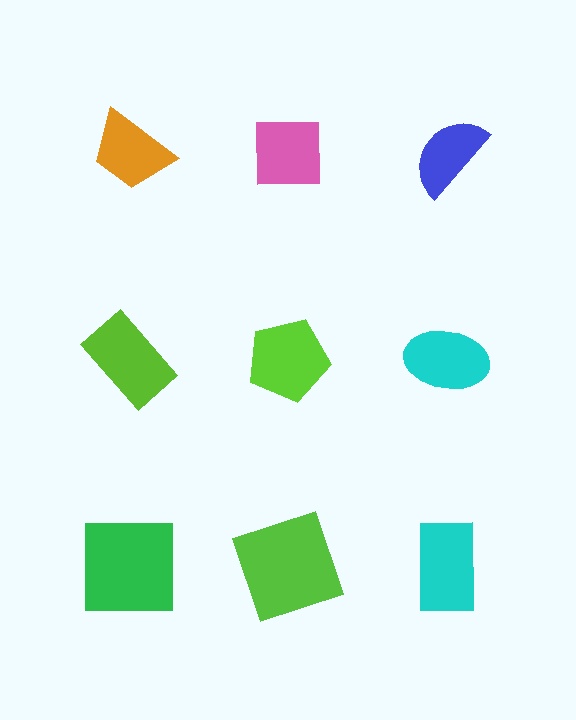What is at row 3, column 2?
A lime square.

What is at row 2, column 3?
A cyan ellipse.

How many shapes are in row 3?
3 shapes.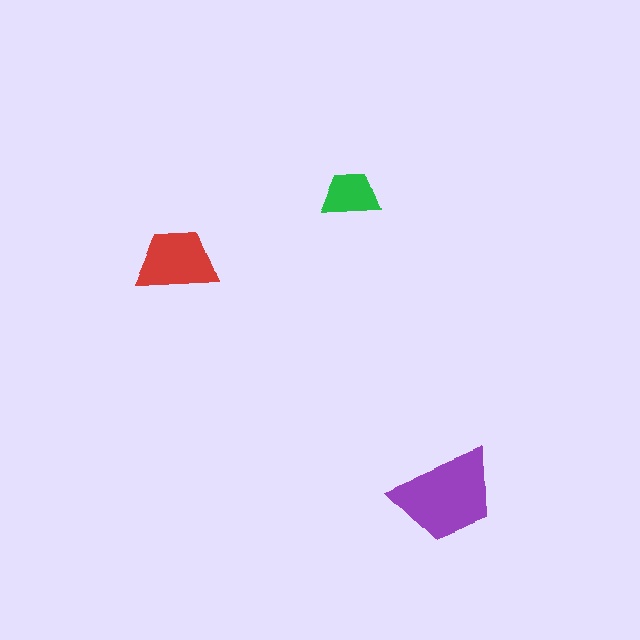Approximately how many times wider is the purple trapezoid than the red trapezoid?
About 1.5 times wider.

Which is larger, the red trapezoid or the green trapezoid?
The red one.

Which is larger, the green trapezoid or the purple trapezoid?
The purple one.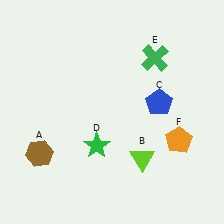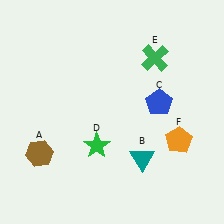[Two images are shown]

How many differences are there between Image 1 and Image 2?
There is 1 difference between the two images.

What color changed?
The triangle (B) changed from lime in Image 1 to teal in Image 2.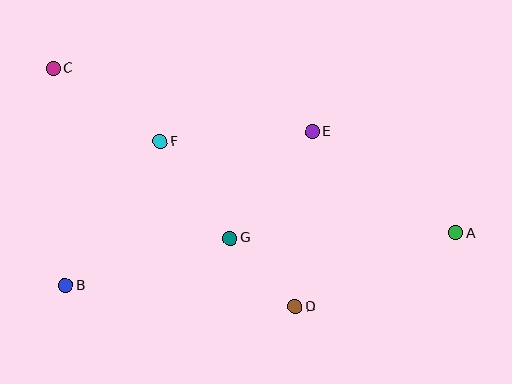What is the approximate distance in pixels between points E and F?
The distance between E and F is approximately 153 pixels.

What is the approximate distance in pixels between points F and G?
The distance between F and G is approximately 119 pixels.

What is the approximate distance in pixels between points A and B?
The distance between A and B is approximately 394 pixels.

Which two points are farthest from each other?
Points A and C are farthest from each other.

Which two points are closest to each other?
Points D and G are closest to each other.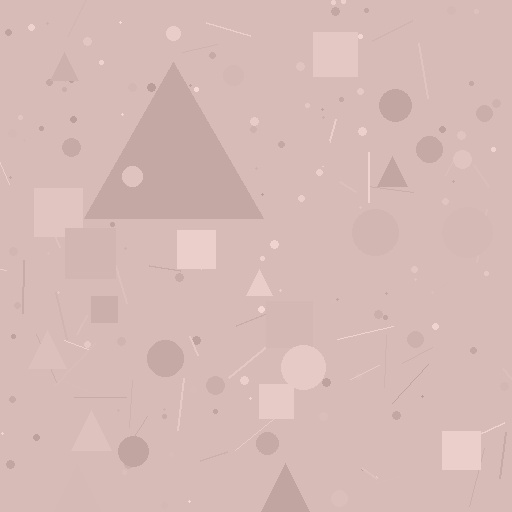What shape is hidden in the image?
A triangle is hidden in the image.